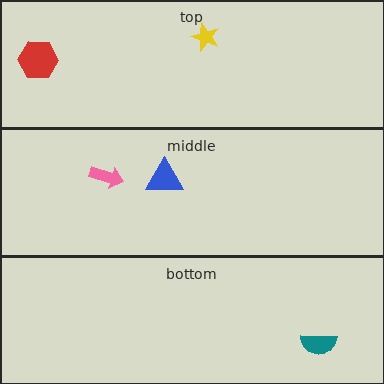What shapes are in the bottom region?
The teal semicircle.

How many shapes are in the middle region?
2.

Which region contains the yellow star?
The top region.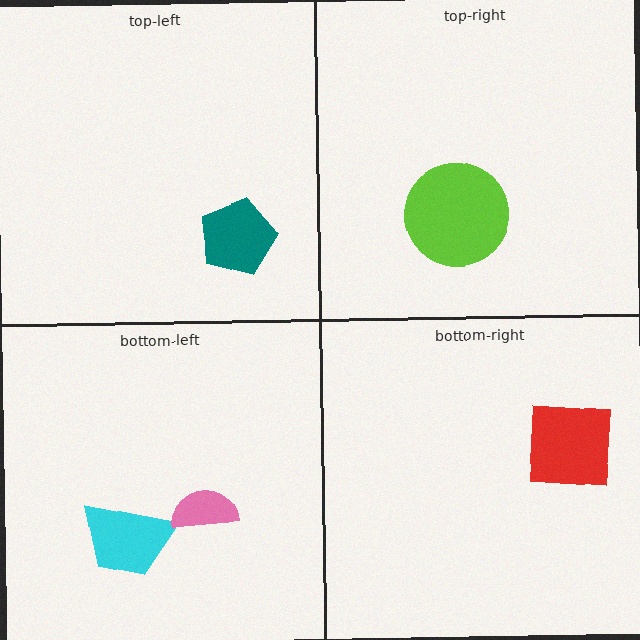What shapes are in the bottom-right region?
The red square.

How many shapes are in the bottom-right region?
1.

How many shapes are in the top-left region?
1.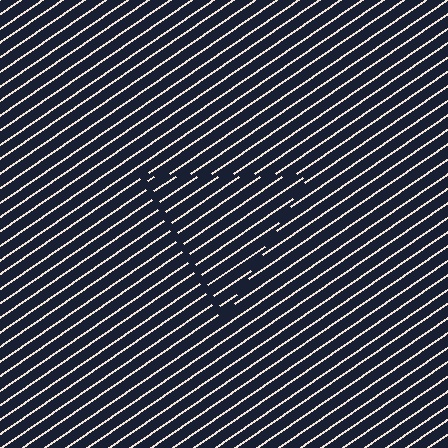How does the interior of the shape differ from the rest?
The interior of the shape contains the same grating, shifted by half a period — the contour is defined by the phase discontinuity where line-ends from the inner and outer gratings abut.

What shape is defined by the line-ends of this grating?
An illusory triangle. The interior of the shape contains the same grating, shifted by half a period — the contour is defined by the phase discontinuity where line-ends from the inner and outer gratings abut.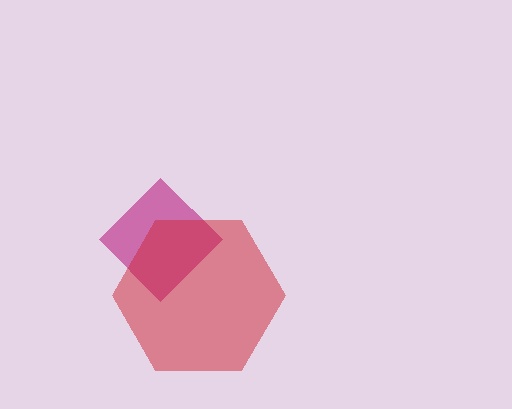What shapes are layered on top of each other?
The layered shapes are: a magenta diamond, a red hexagon.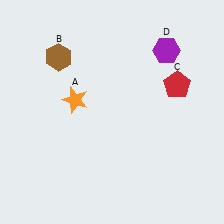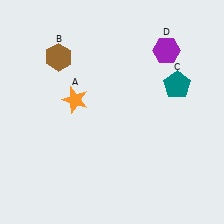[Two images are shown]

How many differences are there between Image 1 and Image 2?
There is 1 difference between the two images.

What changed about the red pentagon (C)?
In Image 1, C is red. In Image 2, it changed to teal.